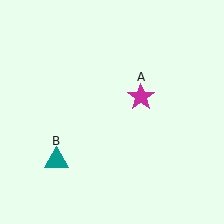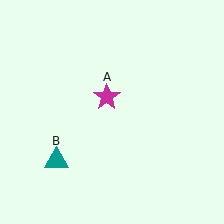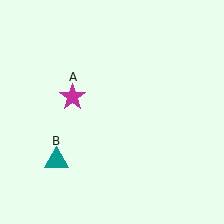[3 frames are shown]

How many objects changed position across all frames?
1 object changed position: magenta star (object A).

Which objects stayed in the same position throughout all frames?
Teal triangle (object B) remained stationary.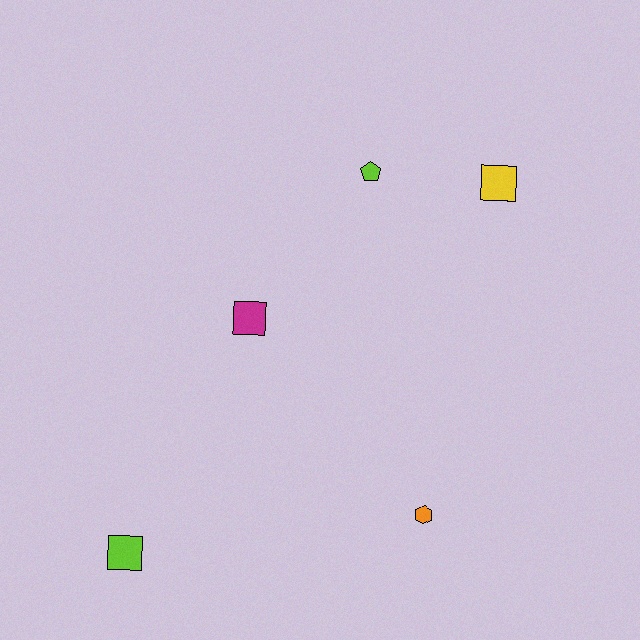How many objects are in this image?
There are 5 objects.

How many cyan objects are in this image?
There are no cyan objects.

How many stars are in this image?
There are no stars.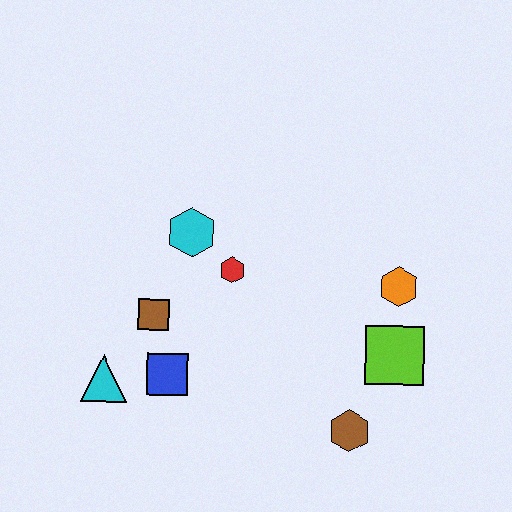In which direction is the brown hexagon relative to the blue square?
The brown hexagon is to the right of the blue square.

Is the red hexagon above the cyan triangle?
Yes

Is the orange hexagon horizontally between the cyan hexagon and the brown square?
No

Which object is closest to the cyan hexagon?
The red hexagon is closest to the cyan hexagon.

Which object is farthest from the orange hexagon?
The cyan triangle is farthest from the orange hexagon.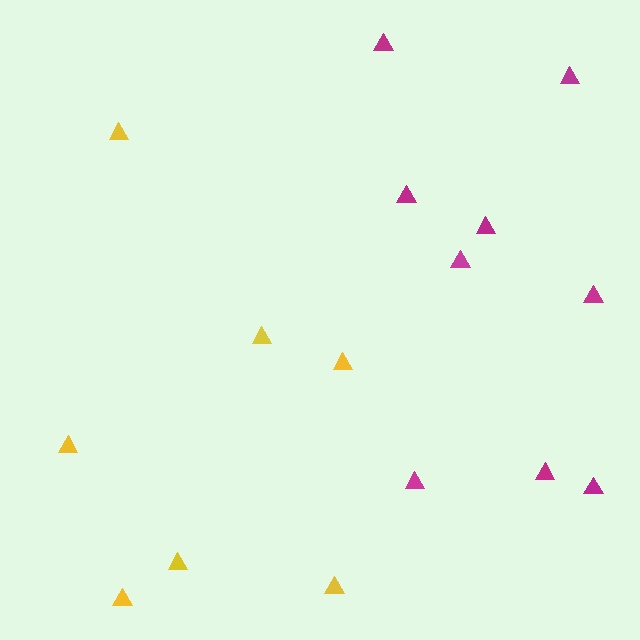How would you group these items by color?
There are 2 groups: one group of magenta triangles (9) and one group of yellow triangles (7).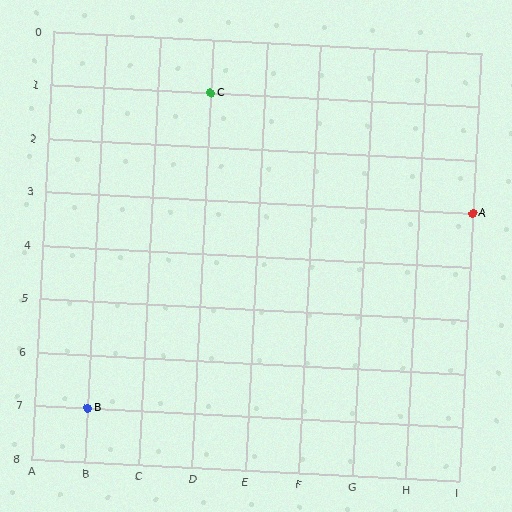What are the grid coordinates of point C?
Point C is at grid coordinates (D, 1).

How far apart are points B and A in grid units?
Points B and A are 7 columns and 4 rows apart (about 8.1 grid units diagonally).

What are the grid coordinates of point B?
Point B is at grid coordinates (B, 7).